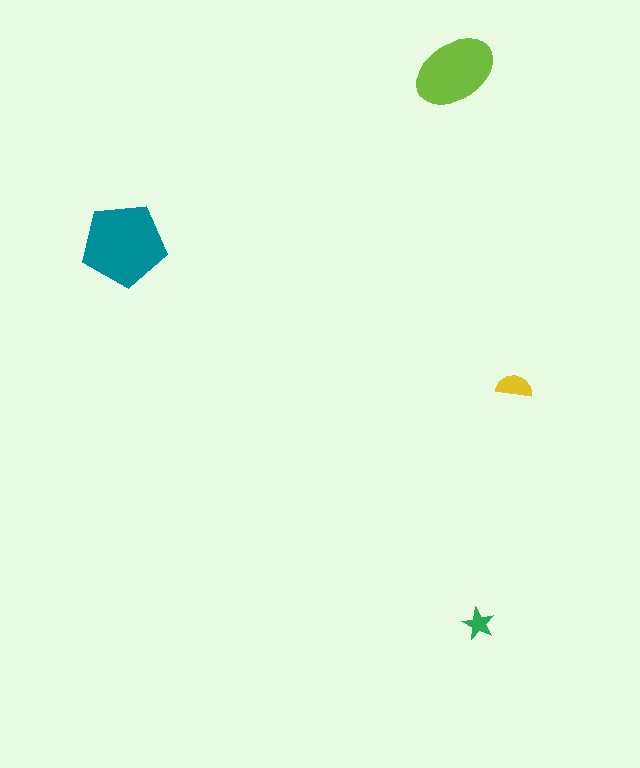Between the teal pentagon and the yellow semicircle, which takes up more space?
The teal pentagon.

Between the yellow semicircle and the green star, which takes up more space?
The yellow semicircle.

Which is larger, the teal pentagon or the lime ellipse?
The teal pentagon.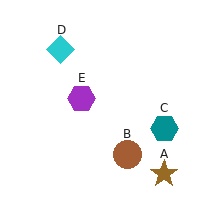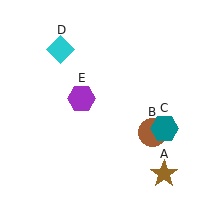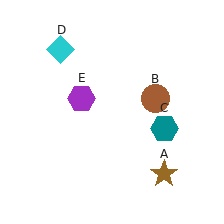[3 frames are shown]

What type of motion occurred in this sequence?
The brown circle (object B) rotated counterclockwise around the center of the scene.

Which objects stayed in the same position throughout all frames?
Brown star (object A) and teal hexagon (object C) and cyan diamond (object D) and purple hexagon (object E) remained stationary.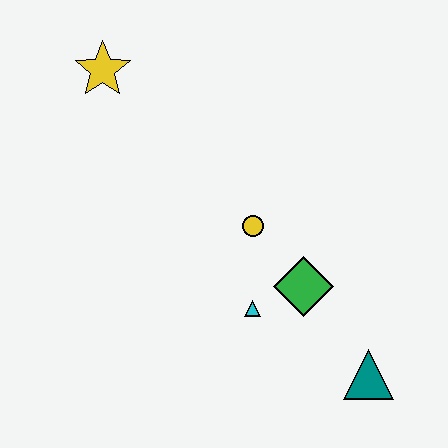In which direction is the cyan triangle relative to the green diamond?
The cyan triangle is to the left of the green diamond.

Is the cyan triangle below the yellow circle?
Yes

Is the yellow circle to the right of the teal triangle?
No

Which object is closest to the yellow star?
The yellow circle is closest to the yellow star.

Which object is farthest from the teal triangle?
The yellow star is farthest from the teal triangle.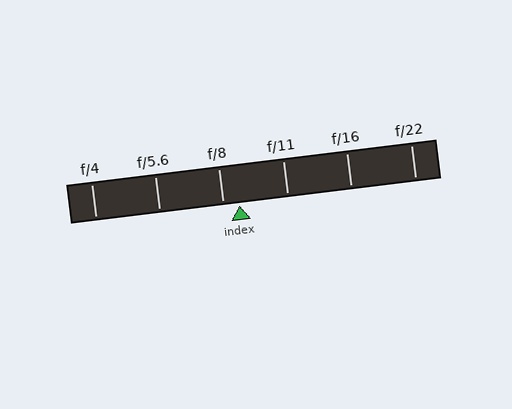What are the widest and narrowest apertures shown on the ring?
The widest aperture shown is f/4 and the narrowest is f/22.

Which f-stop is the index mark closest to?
The index mark is closest to f/8.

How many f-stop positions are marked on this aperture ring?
There are 6 f-stop positions marked.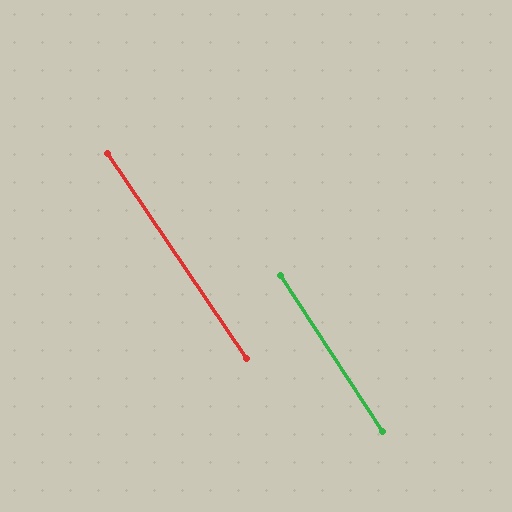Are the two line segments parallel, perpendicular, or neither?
Parallel — their directions differ by only 0.8°.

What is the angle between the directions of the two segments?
Approximately 1 degree.